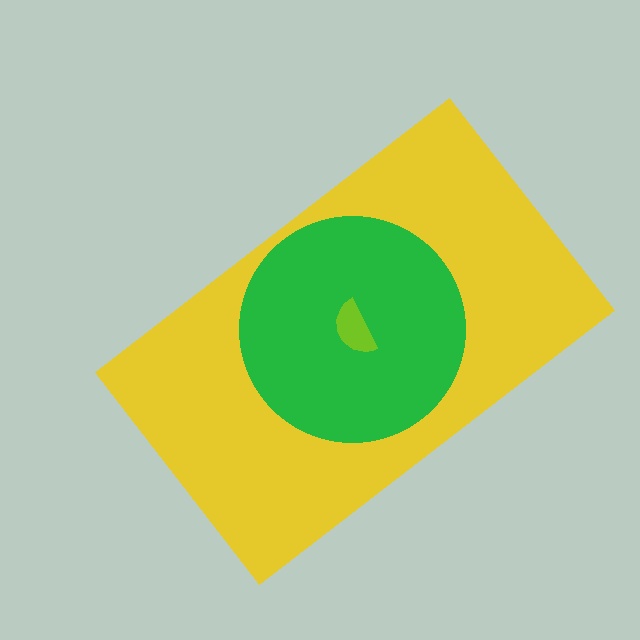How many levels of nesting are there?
3.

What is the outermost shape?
The yellow rectangle.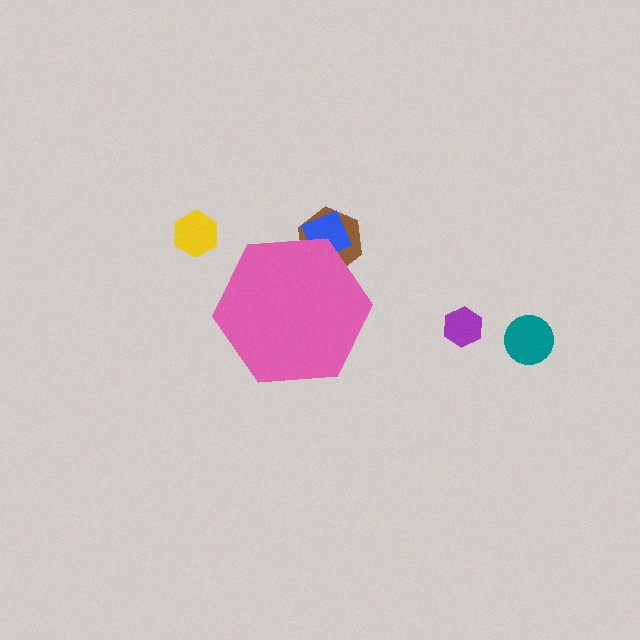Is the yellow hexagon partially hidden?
No, the yellow hexagon is fully visible.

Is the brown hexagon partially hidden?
Yes, the brown hexagon is partially hidden behind the pink hexagon.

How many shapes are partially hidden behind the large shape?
2 shapes are partially hidden.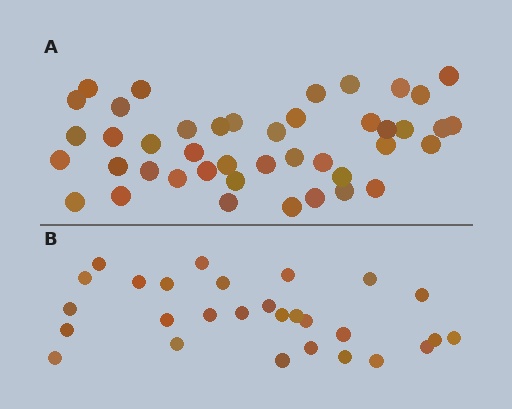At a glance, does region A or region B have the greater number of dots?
Region A (the top region) has more dots.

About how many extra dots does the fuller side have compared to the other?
Region A has approximately 15 more dots than region B.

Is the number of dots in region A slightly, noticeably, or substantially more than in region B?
Region A has substantially more. The ratio is roughly 1.5 to 1.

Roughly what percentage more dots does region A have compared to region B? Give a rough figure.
About 55% more.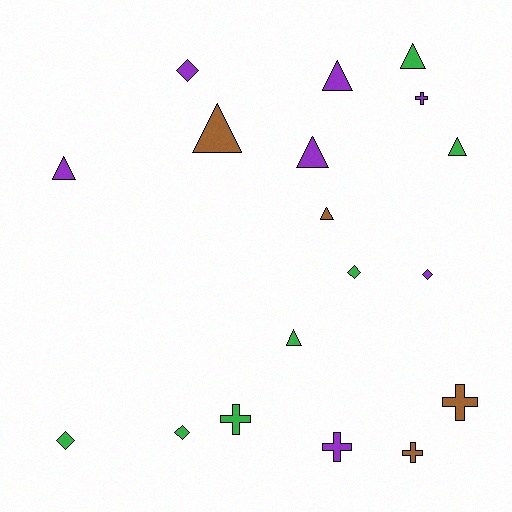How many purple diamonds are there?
There are 2 purple diamonds.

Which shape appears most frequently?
Triangle, with 8 objects.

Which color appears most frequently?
Purple, with 7 objects.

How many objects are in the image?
There are 18 objects.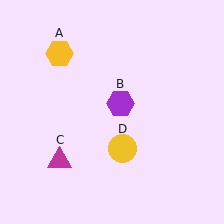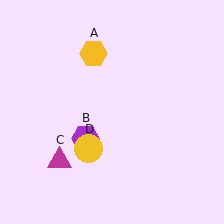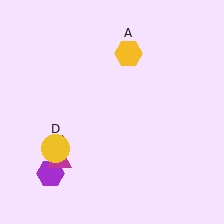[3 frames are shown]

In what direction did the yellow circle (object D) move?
The yellow circle (object D) moved left.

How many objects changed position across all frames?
3 objects changed position: yellow hexagon (object A), purple hexagon (object B), yellow circle (object D).